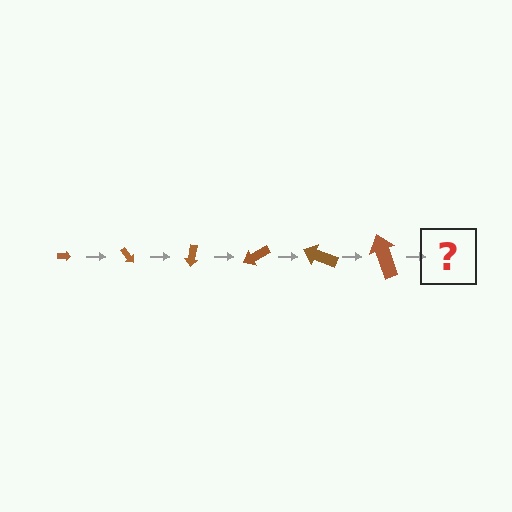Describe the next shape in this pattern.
It should be an arrow, larger than the previous one and rotated 300 degrees from the start.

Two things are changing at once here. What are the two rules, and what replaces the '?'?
The two rules are that the arrow grows larger each step and it rotates 50 degrees each step. The '?' should be an arrow, larger than the previous one and rotated 300 degrees from the start.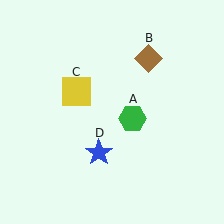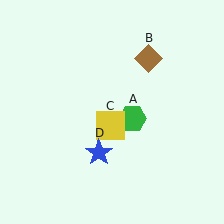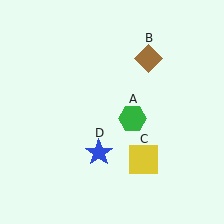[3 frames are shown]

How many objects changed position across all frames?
1 object changed position: yellow square (object C).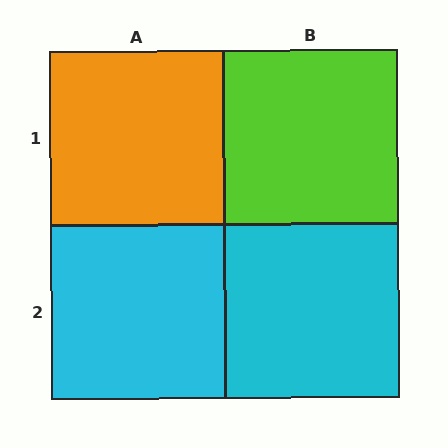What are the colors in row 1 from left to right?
Orange, lime.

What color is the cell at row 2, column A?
Cyan.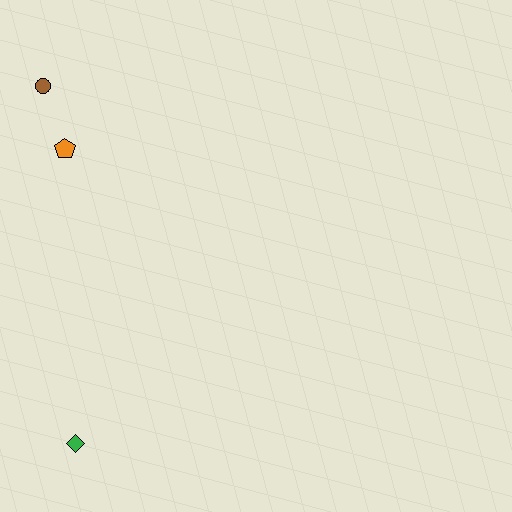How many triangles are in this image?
There are no triangles.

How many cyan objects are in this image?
There are no cyan objects.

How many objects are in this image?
There are 3 objects.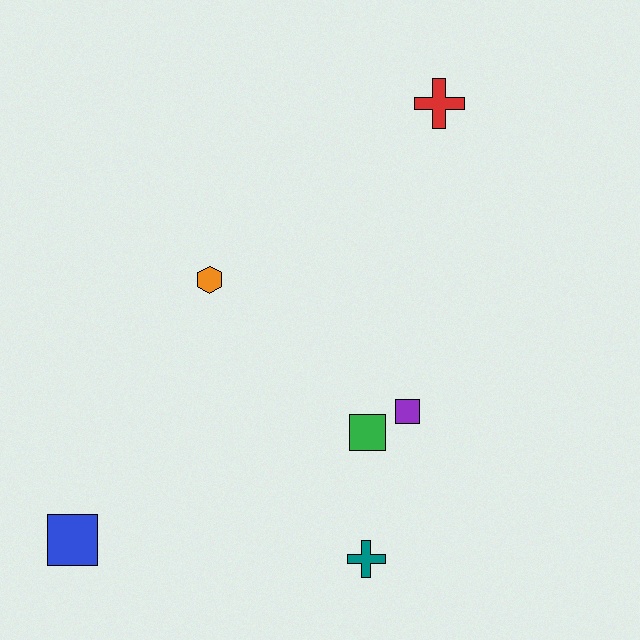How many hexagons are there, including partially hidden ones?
There is 1 hexagon.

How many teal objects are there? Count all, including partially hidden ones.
There is 1 teal object.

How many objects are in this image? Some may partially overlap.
There are 6 objects.